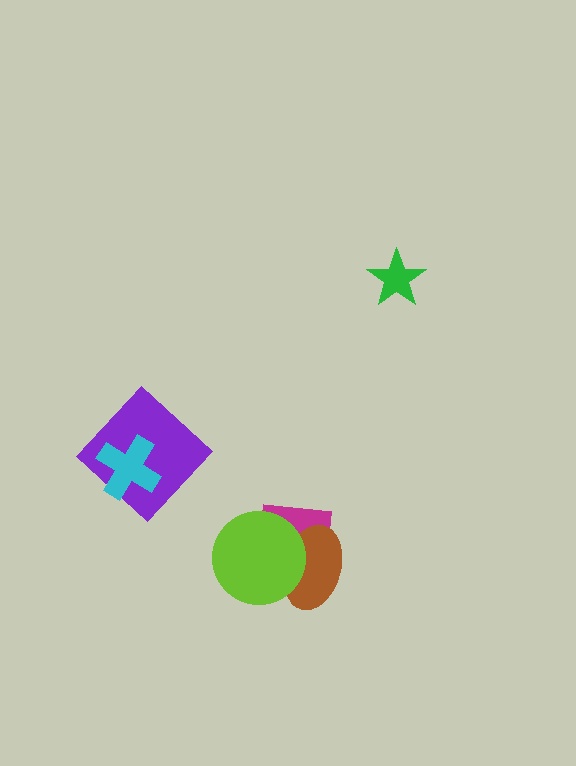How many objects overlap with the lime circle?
2 objects overlap with the lime circle.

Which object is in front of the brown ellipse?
The lime circle is in front of the brown ellipse.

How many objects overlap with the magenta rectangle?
2 objects overlap with the magenta rectangle.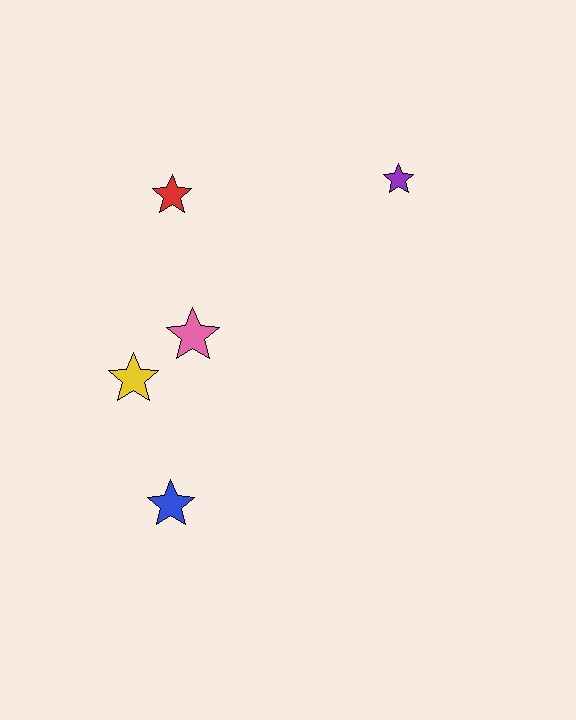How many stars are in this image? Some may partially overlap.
There are 5 stars.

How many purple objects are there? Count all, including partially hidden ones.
There is 1 purple object.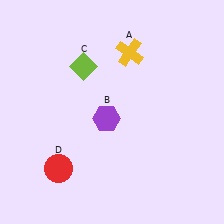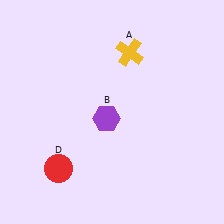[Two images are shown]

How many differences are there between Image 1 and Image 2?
There is 1 difference between the two images.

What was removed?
The lime diamond (C) was removed in Image 2.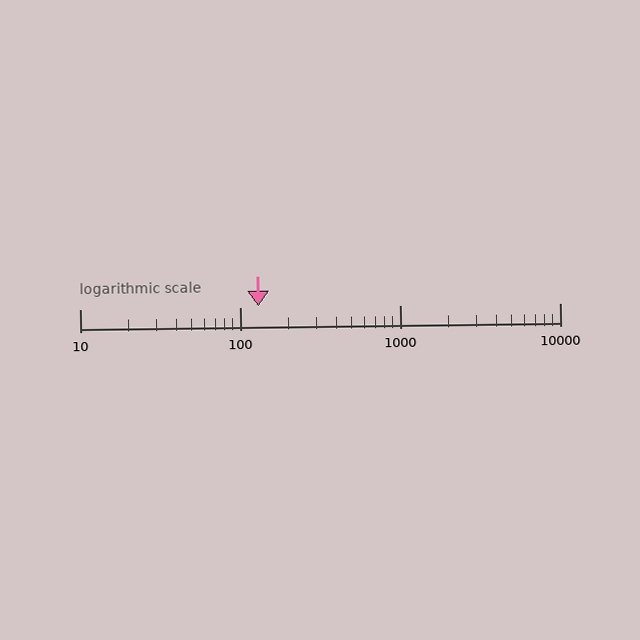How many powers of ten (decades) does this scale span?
The scale spans 3 decades, from 10 to 10000.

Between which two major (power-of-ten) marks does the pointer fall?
The pointer is between 100 and 1000.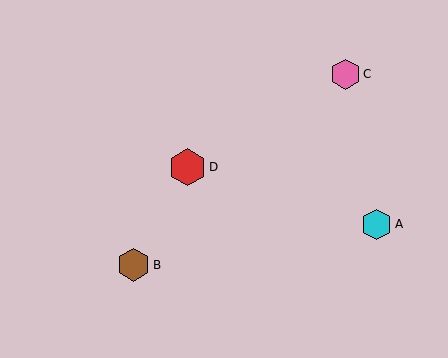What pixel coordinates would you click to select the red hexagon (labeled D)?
Click at (188, 167) to select the red hexagon D.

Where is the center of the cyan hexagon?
The center of the cyan hexagon is at (376, 224).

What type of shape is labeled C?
Shape C is a pink hexagon.